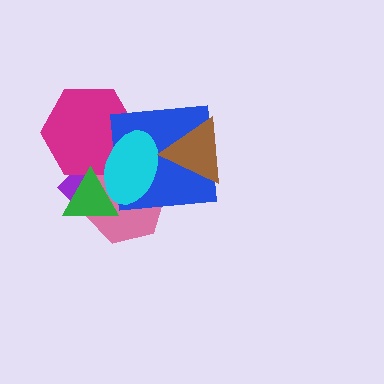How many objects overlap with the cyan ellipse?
6 objects overlap with the cyan ellipse.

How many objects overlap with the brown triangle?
2 objects overlap with the brown triangle.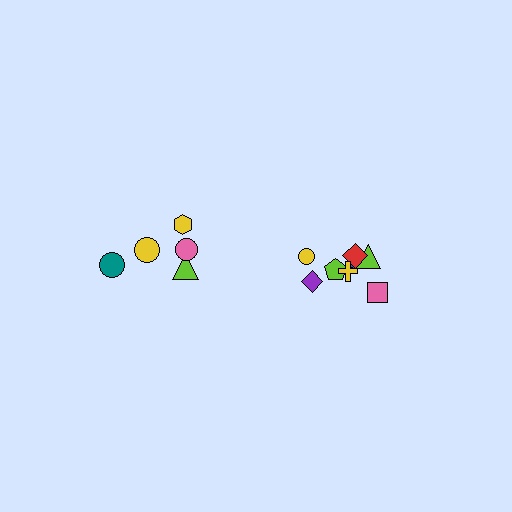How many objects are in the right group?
There are 8 objects.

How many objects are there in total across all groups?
There are 13 objects.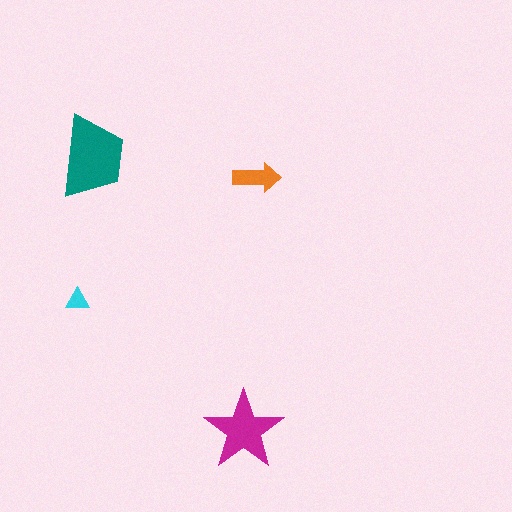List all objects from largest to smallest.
The teal trapezoid, the magenta star, the orange arrow, the cyan triangle.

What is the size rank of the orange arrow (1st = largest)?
3rd.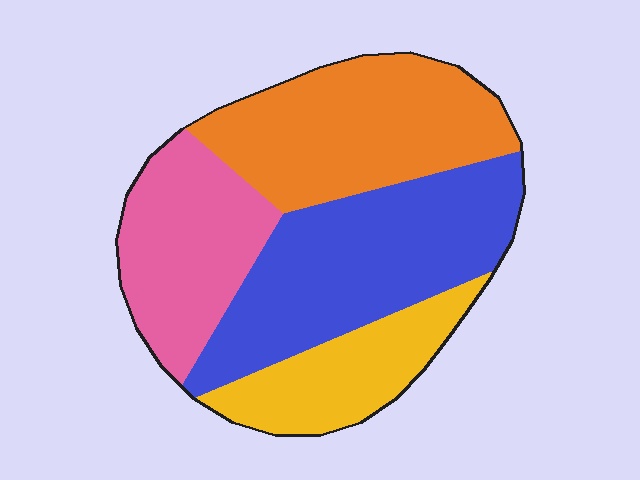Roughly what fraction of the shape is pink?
Pink takes up about one fifth (1/5) of the shape.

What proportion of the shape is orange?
Orange takes up about one quarter (1/4) of the shape.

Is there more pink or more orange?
Orange.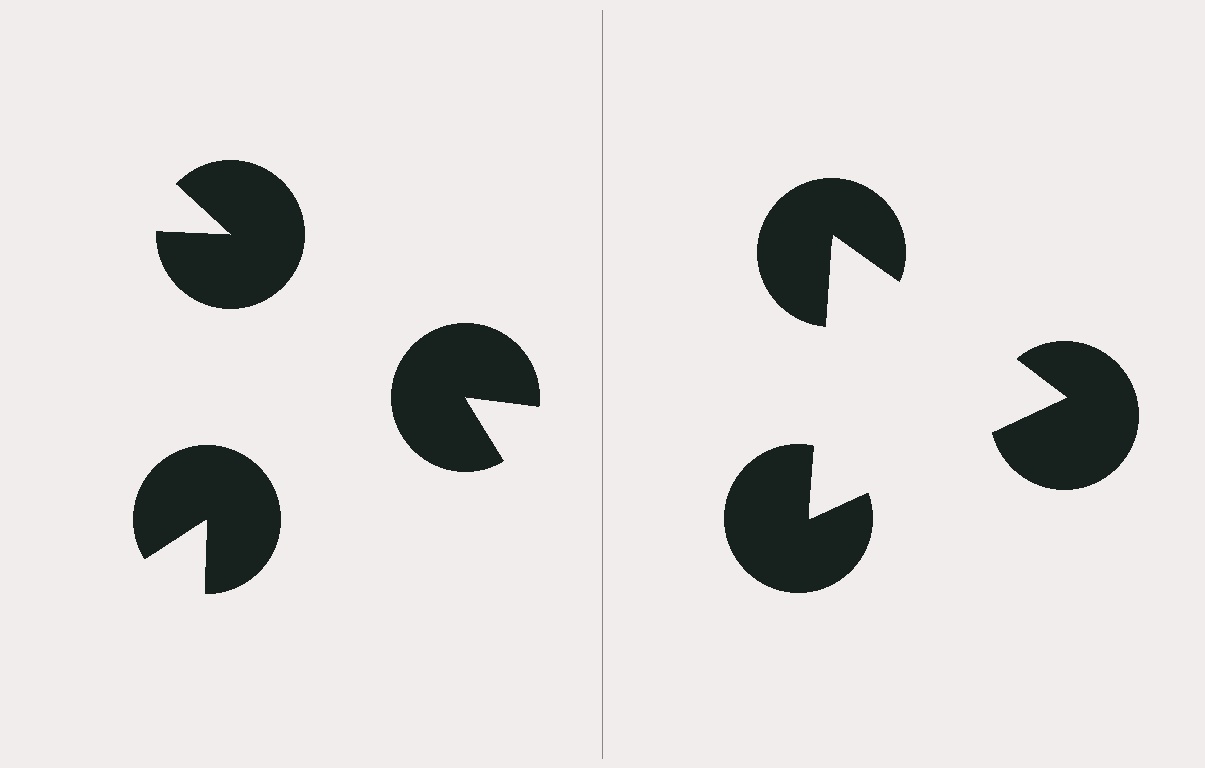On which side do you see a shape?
An illusory triangle appears on the right side. On the left side the wedge cuts are rotated, so no coherent shape forms.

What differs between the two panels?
The pac-man discs are positioned identically on both sides; only the wedge orientations differ. On the right they align to a triangle; on the left they are misaligned.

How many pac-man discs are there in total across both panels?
6 — 3 on each side.